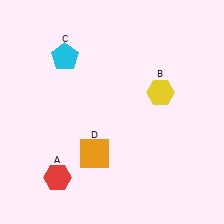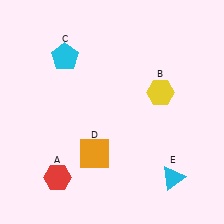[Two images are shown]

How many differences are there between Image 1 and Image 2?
There is 1 difference between the two images.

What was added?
A cyan triangle (E) was added in Image 2.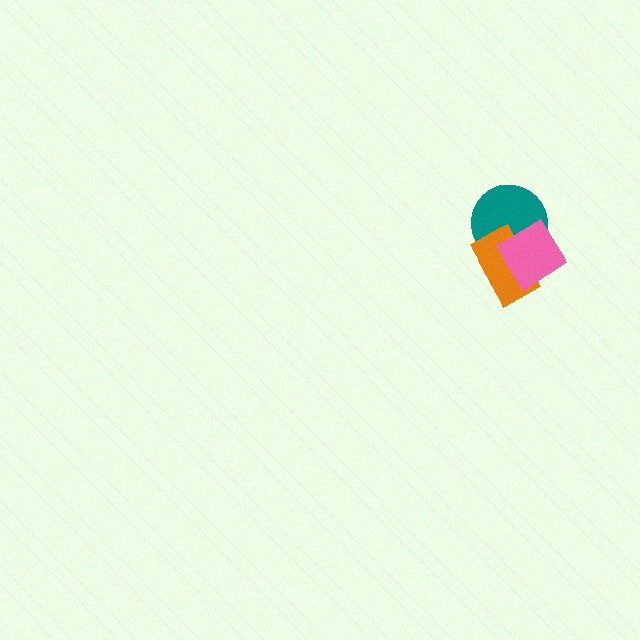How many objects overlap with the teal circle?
2 objects overlap with the teal circle.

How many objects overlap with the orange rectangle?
2 objects overlap with the orange rectangle.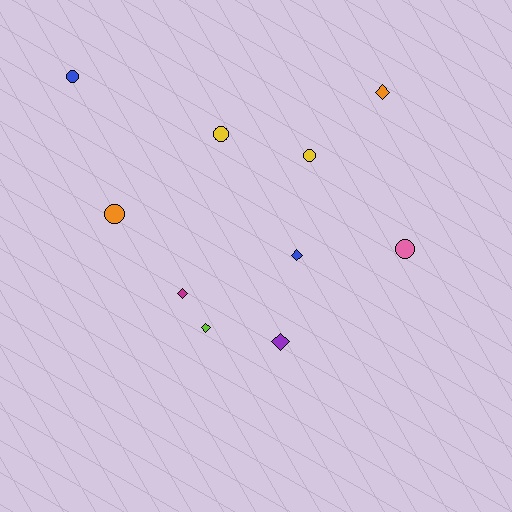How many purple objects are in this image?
There is 1 purple object.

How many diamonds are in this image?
There are 5 diamonds.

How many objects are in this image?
There are 10 objects.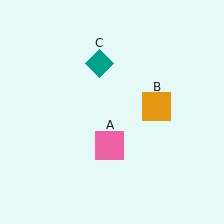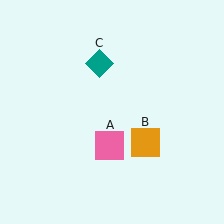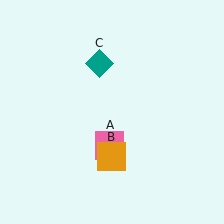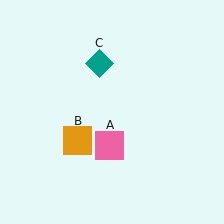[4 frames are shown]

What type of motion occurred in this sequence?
The orange square (object B) rotated clockwise around the center of the scene.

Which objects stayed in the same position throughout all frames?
Pink square (object A) and teal diamond (object C) remained stationary.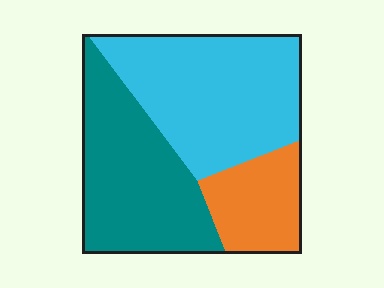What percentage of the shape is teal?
Teal takes up about three eighths (3/8) of the shape.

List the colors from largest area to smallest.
From largest to smallest: cyan, teal, orange.